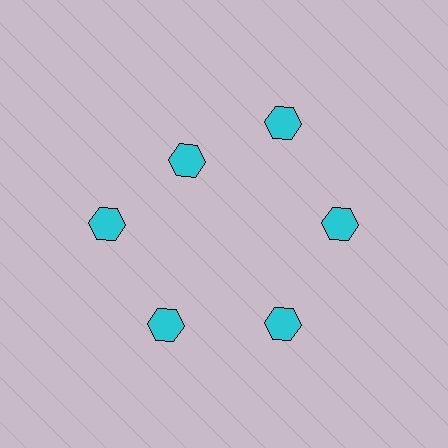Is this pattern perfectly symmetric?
No. The 6 cyan hexagons are arranged in a ring, but one element near the 11 o'clock position is pulled inward toward the center, breaking the 6-fold rotational symmetry.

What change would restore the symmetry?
The symmetry would be restored by moving it outward, back onto the ring so that all 6 hexagons sit at equal angles and equal distance from the center.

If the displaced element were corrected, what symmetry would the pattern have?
It would have 6-fold rotational symmetry — the pattern would map onto itself every 60 degrees.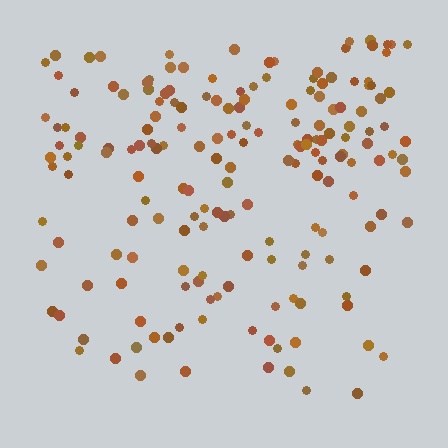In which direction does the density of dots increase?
From bottom to top, with the top side densest.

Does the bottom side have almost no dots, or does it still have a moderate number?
Still a moderate number, just noticeably fewer than the top.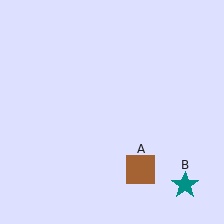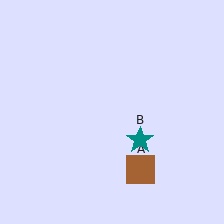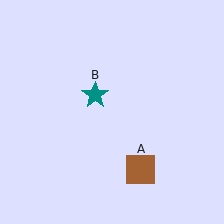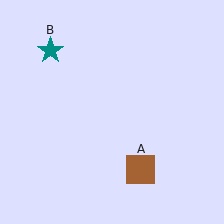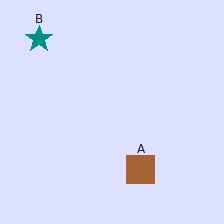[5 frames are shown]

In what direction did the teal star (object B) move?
The teal star (object B) moved up and to the left.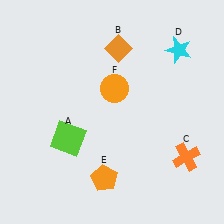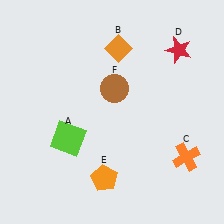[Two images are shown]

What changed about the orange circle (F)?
In Image 1, F is orange. In Image 2, it changed to brown.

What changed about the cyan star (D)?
In Image 1, D is cyan. In Image 2, it changed to red.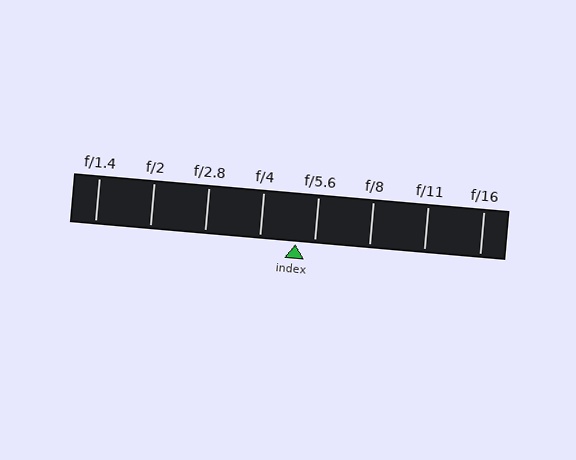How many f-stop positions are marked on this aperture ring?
There are 8 f-stop positions marked.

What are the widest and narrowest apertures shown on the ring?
The widest aperture shown is f/1.4 and the narrowest is f/16.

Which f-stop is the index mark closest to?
The index mark is closest to f/5.6.